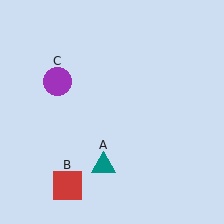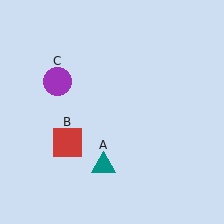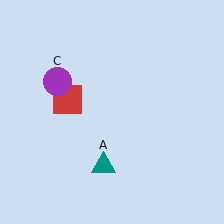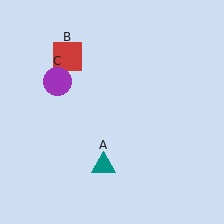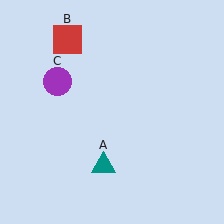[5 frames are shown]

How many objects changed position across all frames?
1 object changed position: red square (object B).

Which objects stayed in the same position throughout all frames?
Teal triangle (object A) and purple circle (object C) remained stationary.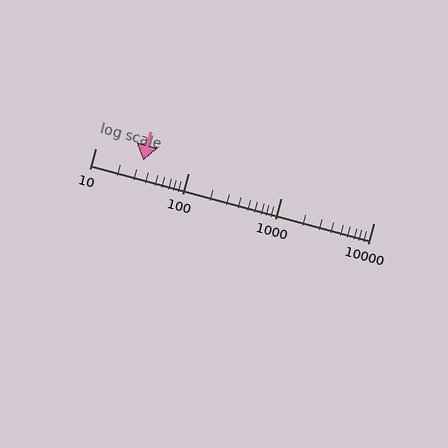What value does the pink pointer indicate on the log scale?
The pointer indicates approximately 33.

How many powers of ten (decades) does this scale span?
The scale spans 3 decades, from 10 to 10000.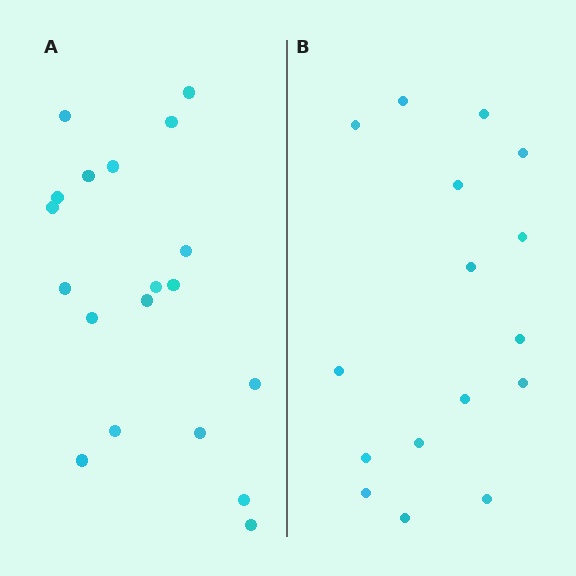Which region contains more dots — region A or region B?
Region A (the left region) has more dots.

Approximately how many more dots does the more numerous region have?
Region A has just a few more — roughly 2 or 3 more dots than region B.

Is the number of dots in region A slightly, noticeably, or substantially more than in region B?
Region A has only slightly more — the two regions are fairly close. The ratio is roughly 1.2 to 1.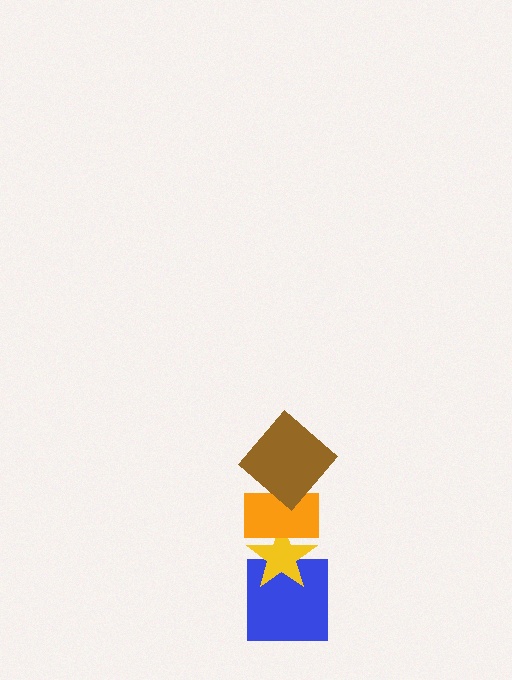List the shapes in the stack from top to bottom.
From top to bottom: the brown diamond, the orange rectangle, the yellow star, the blue square.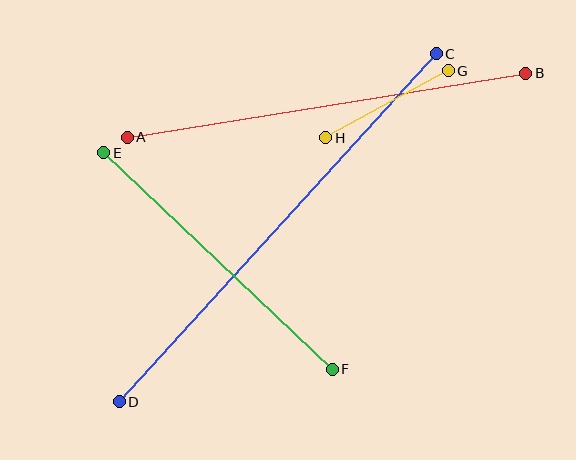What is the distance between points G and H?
The distance is approximately 140 pixels.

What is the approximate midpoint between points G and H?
The midpoint is at approximately (387, 104) pixels.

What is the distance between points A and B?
The distance is approximately 403 pixels.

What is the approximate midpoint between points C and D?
The midpoint is at approximately (278, 228) pixels.